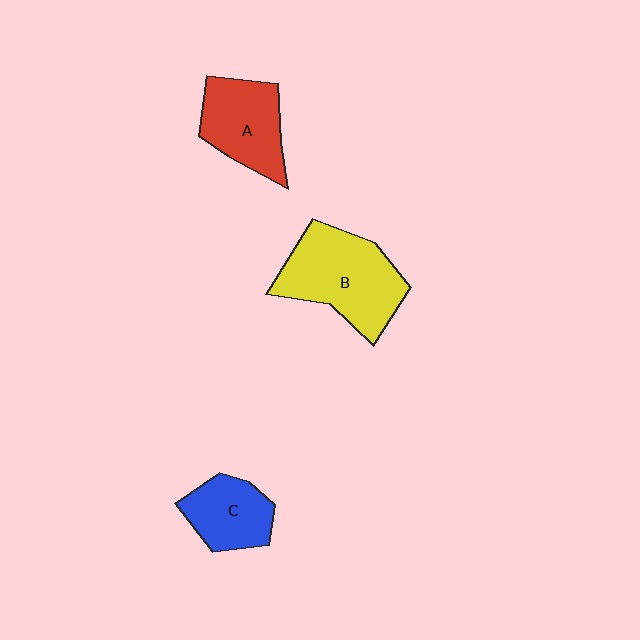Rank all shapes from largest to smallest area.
From largest to smallest: B (yellow), A (red), C (blue).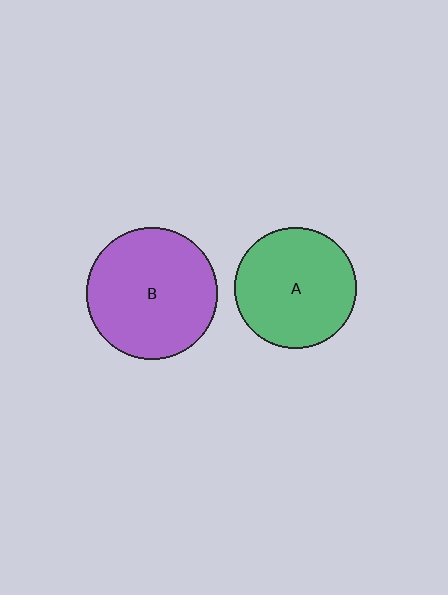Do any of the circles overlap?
No, none of the circles overlap.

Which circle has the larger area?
Circle B (purple).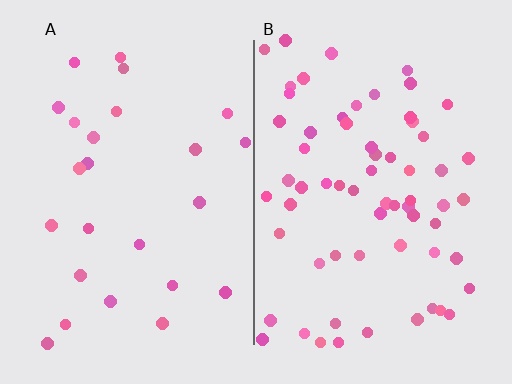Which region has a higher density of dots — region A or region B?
B (the right).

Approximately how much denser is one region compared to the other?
Approximately 2.6× — region B over region A.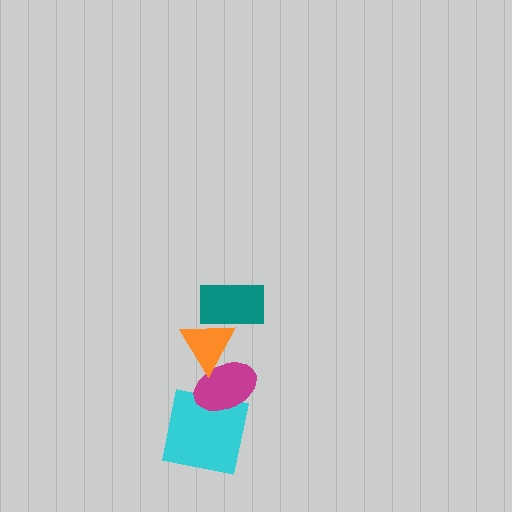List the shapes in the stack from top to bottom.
From top to bottom: the teal rectangle, the orange triangle, the magenta ellipse, the cyan square.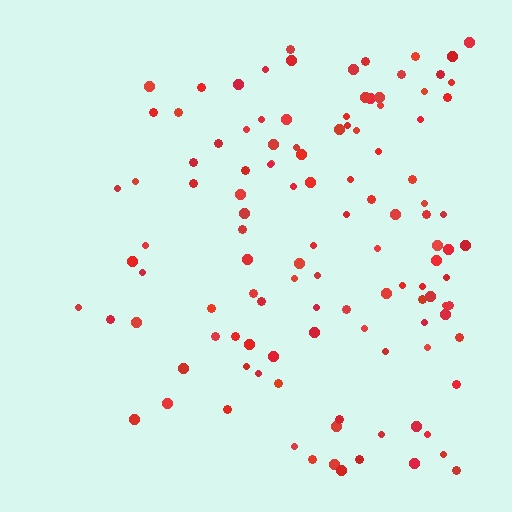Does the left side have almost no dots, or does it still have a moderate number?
Still a moderate number, just noticeably fewer than the right.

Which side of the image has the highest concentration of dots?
The right.